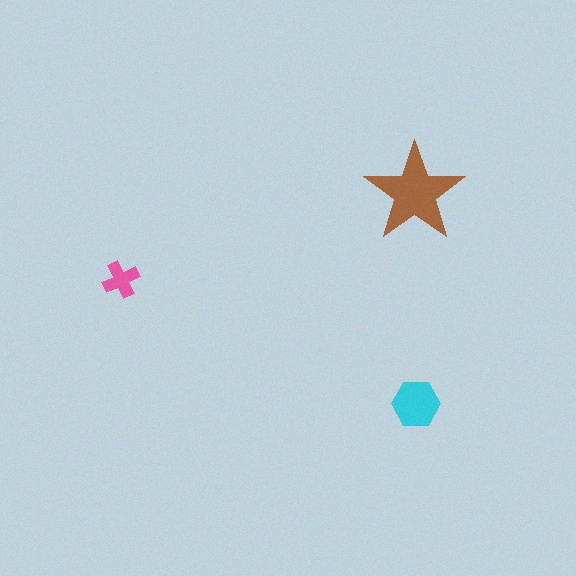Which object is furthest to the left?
The pink cross is leftmost.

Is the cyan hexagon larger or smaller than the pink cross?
Larger.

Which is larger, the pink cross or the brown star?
The brown star.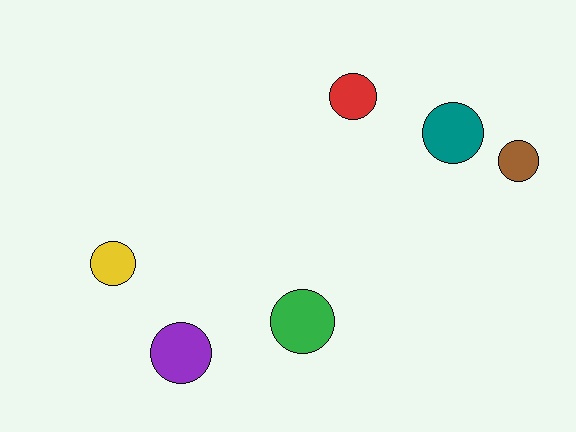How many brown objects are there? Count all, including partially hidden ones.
There is 1 brown object.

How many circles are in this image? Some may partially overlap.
There are 6 circles.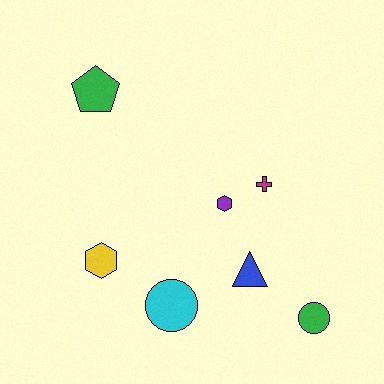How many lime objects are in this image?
There are no lime objects.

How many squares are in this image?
There are no squares.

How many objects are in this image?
There are 7 objects.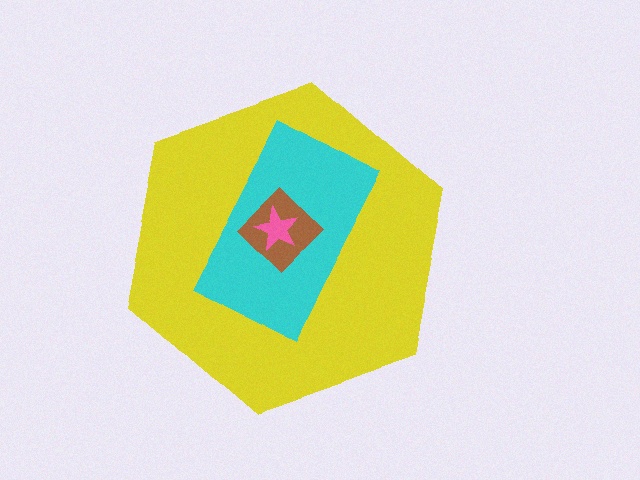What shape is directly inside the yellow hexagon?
The cyan rectangle.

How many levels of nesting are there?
4.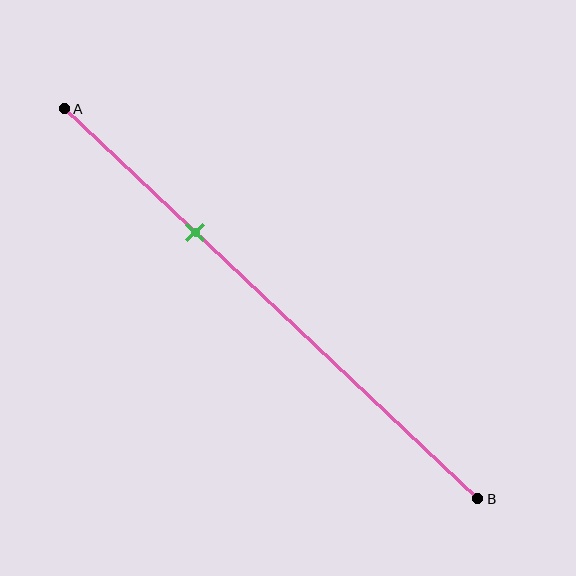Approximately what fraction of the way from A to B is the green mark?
The green mark is approximately 30% of the way from A to B.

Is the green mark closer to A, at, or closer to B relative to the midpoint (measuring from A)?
The green mark is closer to point A than the midpoint of segment AB.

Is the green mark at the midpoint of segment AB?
No, the mark is at about 30% from A, not at the 50% midpoint.